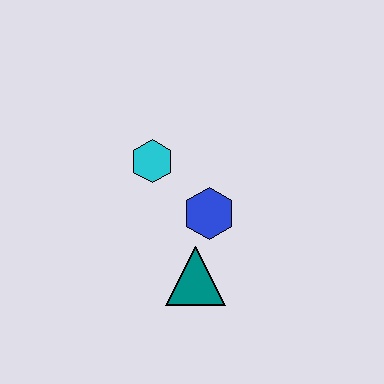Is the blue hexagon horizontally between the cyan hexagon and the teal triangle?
No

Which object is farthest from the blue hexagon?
The cyan hexagon is farthest from the blue hexagon.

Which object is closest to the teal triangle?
The blue hexagon is closest to the teal triangle.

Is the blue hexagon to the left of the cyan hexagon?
No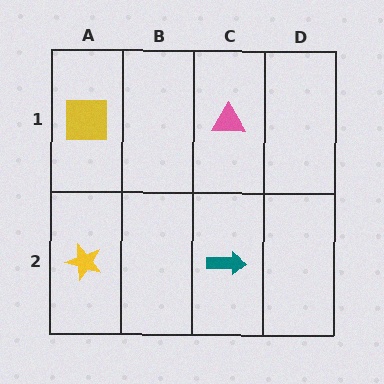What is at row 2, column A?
A yellow star.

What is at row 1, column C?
A pink triangle.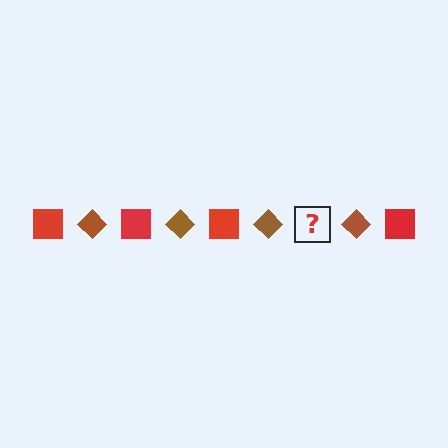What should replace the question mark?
The question mark should be replaced with a red square.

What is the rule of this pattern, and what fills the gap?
The rule is that the pattern alternates between red square and brown diamond. The gap should be filled with a red square.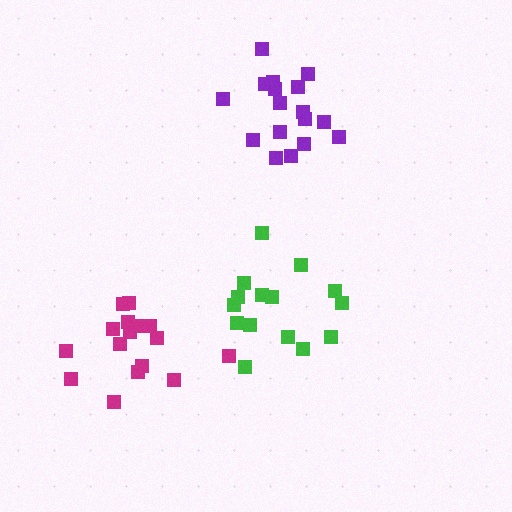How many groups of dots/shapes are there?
There are 3 groups.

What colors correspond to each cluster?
The clusters are colored: green, purple, magenta.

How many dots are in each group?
Group 1: 15 dots, Group 2: 17 dots, Group 3: 16 dots (48 total).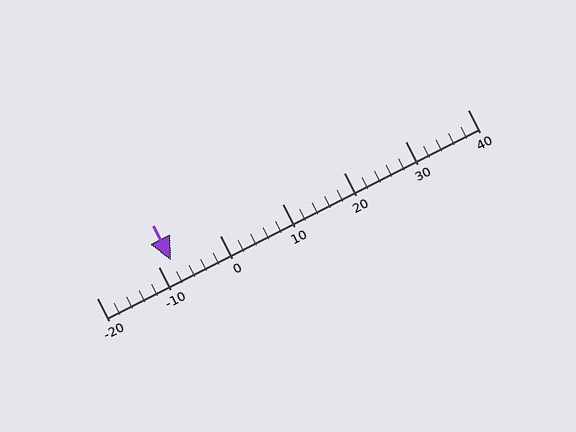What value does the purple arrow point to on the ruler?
The purple arrow points to approximately -8.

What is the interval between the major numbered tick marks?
The major tick marks are spaced 10 units apart.